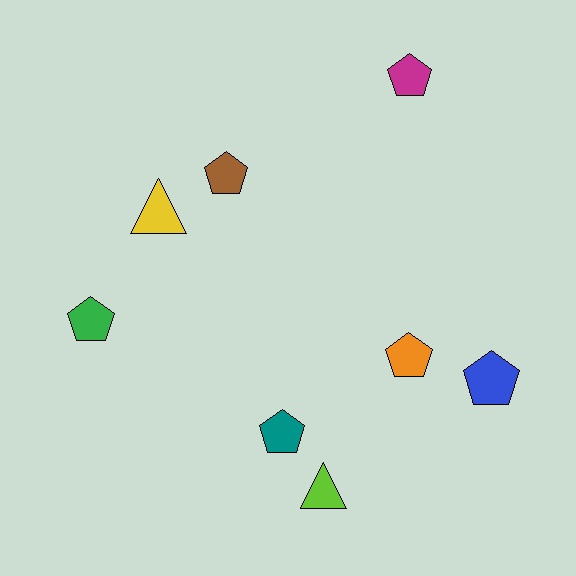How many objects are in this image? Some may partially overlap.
There are 8 objects.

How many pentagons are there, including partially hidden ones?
There are 6 pentagons.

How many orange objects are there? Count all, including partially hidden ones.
There is 1 orange object.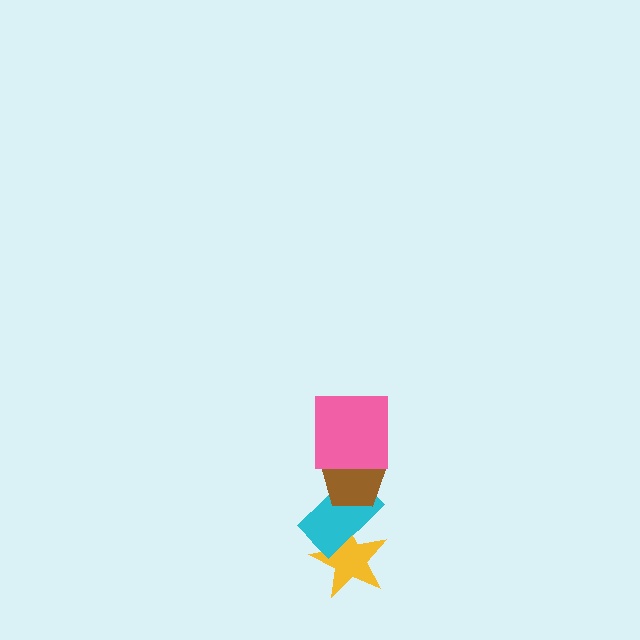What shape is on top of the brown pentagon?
The pink square is on top of the brown pentagon.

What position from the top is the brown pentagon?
The brown pentagon is 2nd from the top.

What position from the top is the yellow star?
The yellow star is 4th from the top.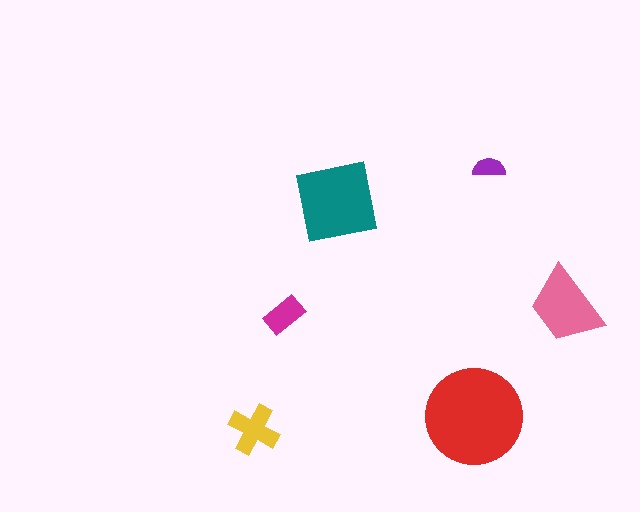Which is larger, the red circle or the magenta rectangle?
The red circle.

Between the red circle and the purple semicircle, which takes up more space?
The red circle.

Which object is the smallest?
The purple semicircle.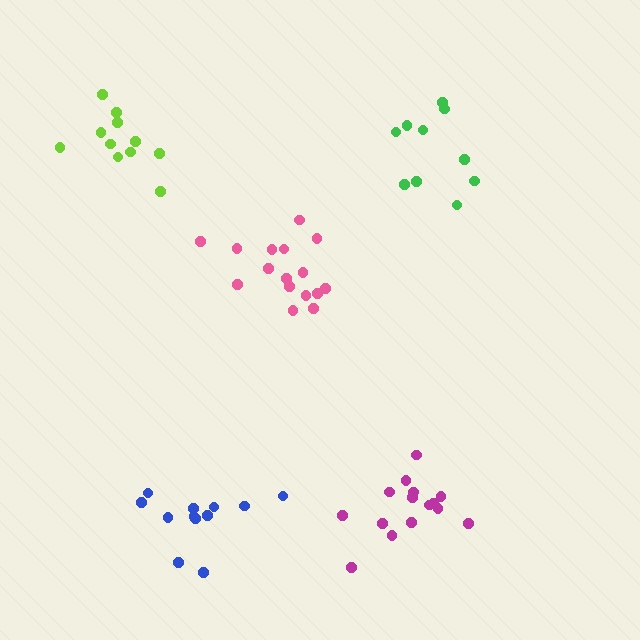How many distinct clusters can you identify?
There are 5 distinct clusters.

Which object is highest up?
The lime cluster is topmost.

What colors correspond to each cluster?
The clusters are colored: pink, magenta, blue, lime, green.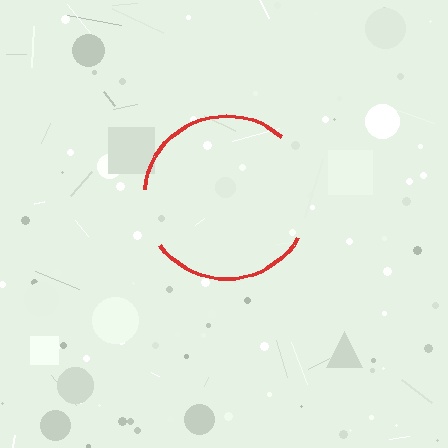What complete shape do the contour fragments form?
The contour fragments form a circle.